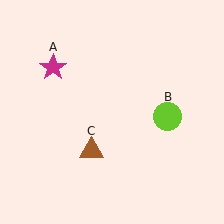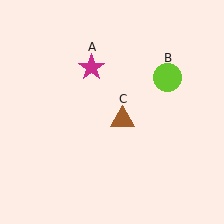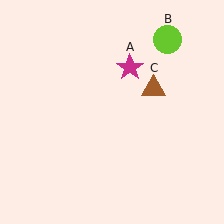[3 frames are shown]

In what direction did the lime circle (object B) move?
The lime circle (object B) moved up.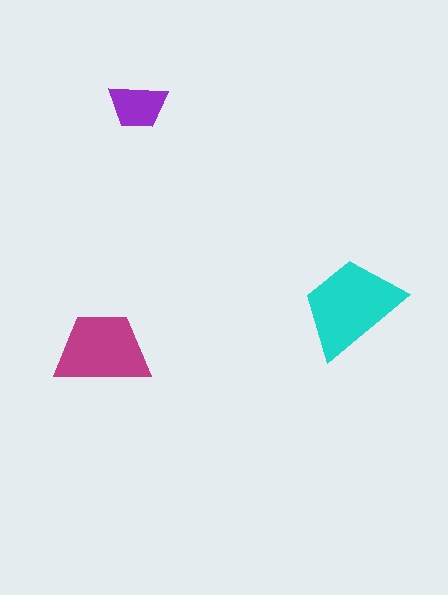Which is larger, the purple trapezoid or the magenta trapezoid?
The magenta one.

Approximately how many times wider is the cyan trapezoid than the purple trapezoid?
About 2 times wider.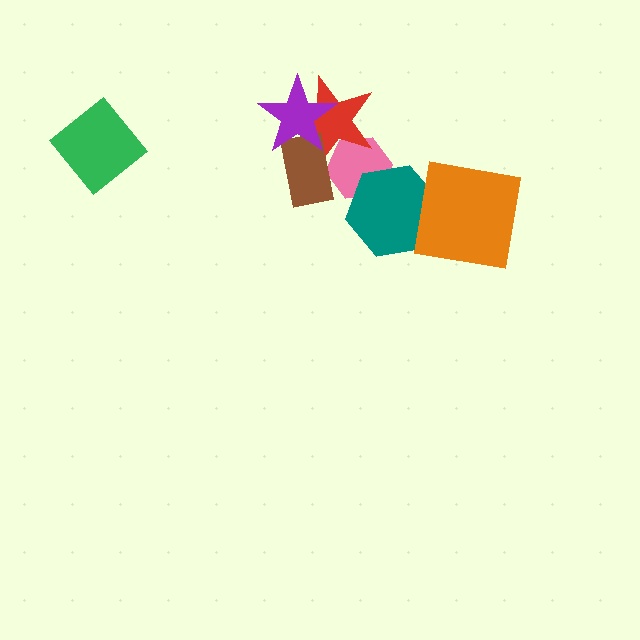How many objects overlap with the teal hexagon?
2 objects overlap with the teal hexagon.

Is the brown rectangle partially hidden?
Yes, it is partially covered by another shape.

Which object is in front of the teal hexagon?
The orange square is in front of the teal hexagon.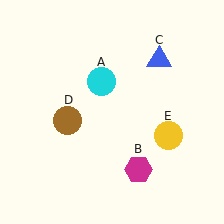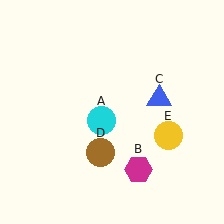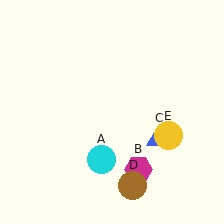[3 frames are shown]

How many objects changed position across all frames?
3 objects changed position: cyan circle (object A), blue triangle (object C), brown circle (object D).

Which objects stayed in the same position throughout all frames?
Magenta hexagon (object B) and yellow circle (object E) remained stationary.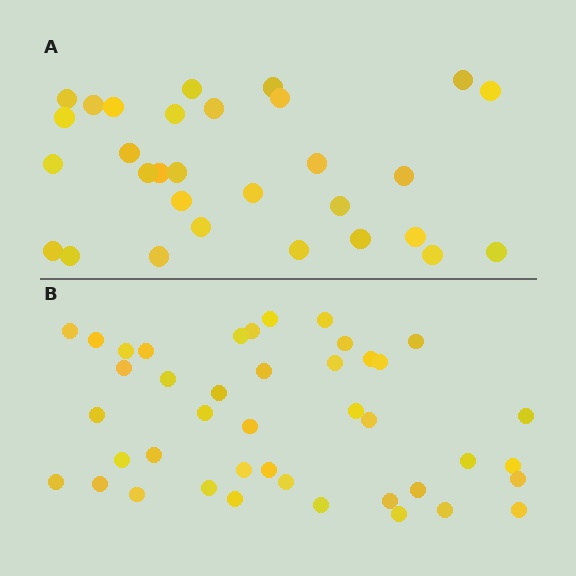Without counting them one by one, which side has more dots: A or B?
Region B (the bottom region) has more dots.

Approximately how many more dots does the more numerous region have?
Region B has roughly 12 or so more dots than region A.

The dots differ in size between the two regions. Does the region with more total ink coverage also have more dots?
No. Region A has more total ink coverage because its dots are larger, but region B actually contains more individual dots. Total area can be misleading — the number of items is what matters here.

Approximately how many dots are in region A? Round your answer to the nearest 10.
About 30 dots.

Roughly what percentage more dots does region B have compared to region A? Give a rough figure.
About 40% more.